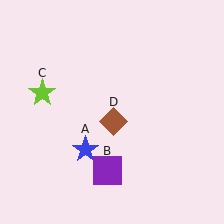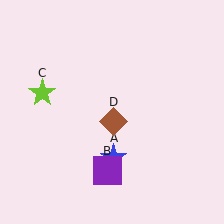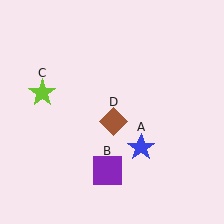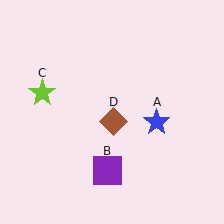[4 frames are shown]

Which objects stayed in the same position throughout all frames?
Purple square (object B) and lime star (object C) and brown diamond (object D) remained stationary.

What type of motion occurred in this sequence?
The blue star (object A) rotated counterclockwise around the center of the scene.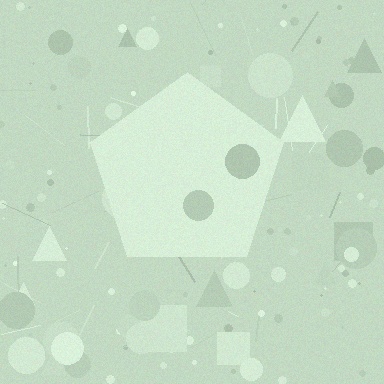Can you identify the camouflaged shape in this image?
The camouflaged shape is a pentagon.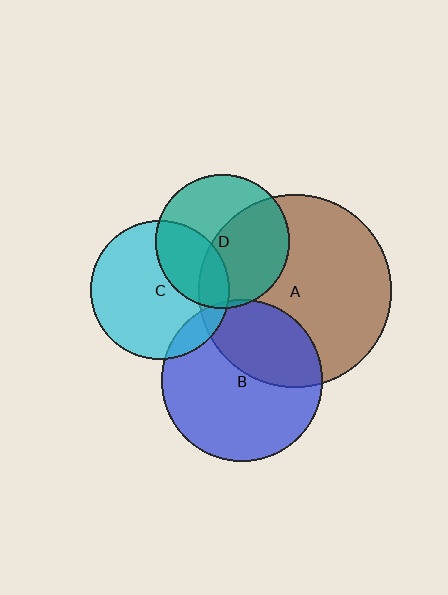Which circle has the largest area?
Circle A (brown).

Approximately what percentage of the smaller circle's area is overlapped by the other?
Approximately 15%.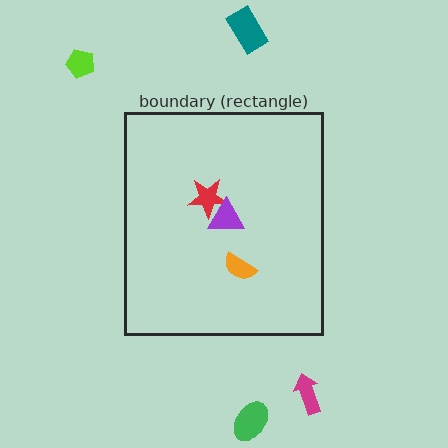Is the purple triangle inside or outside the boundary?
Inside.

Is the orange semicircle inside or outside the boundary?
Inside.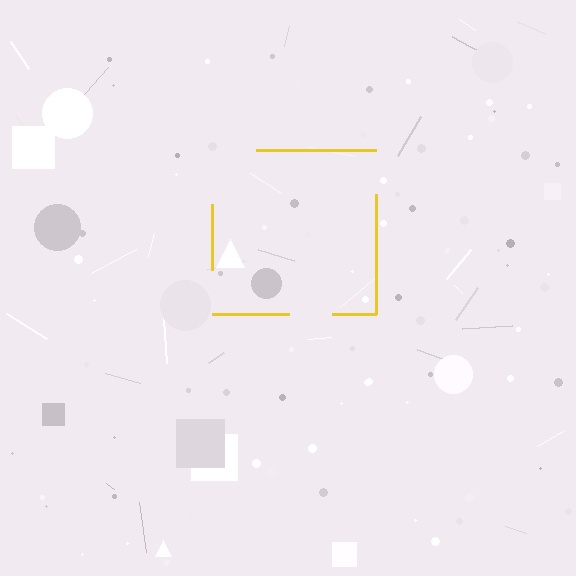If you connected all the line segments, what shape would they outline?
They would outline a square.